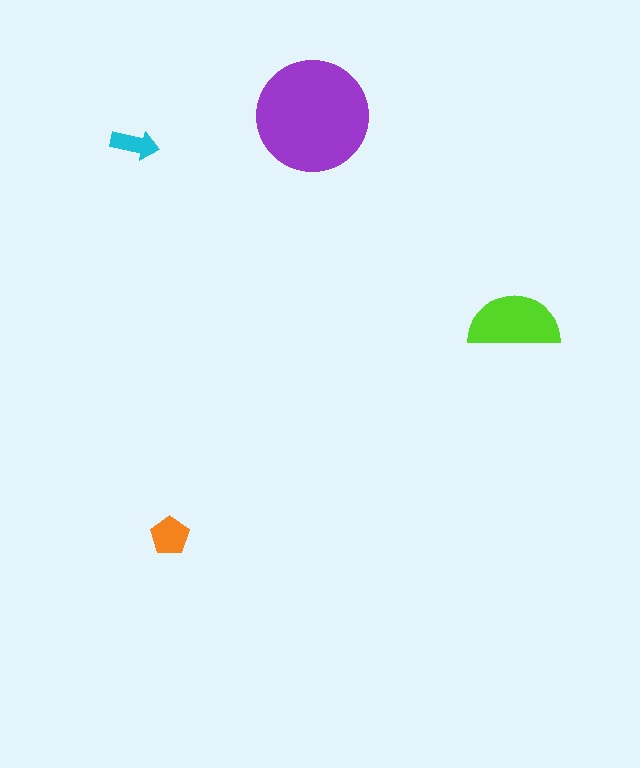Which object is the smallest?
The cyan arrow.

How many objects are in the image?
There are 4 objects in the image.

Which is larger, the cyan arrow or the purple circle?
The purple circle.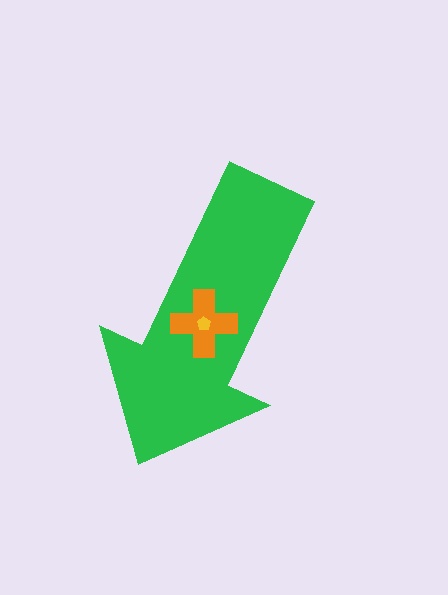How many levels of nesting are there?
3.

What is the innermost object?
The yellow pentagon.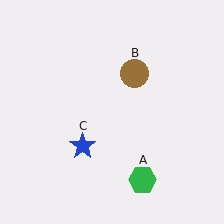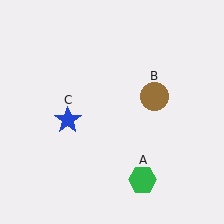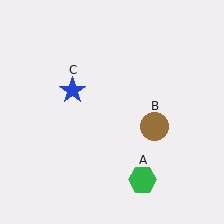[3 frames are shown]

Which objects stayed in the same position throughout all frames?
Green hexagon (object A) remained stationary.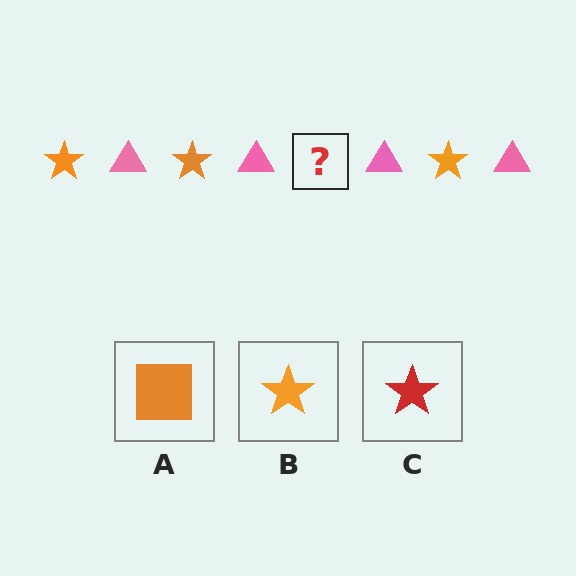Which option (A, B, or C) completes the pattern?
B.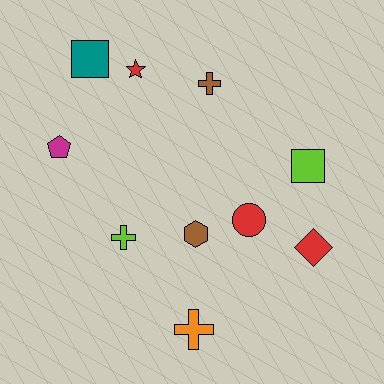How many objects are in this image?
There are 10 objects.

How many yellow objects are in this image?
There are no yellow objects.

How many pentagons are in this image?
There is 1 pentagon.